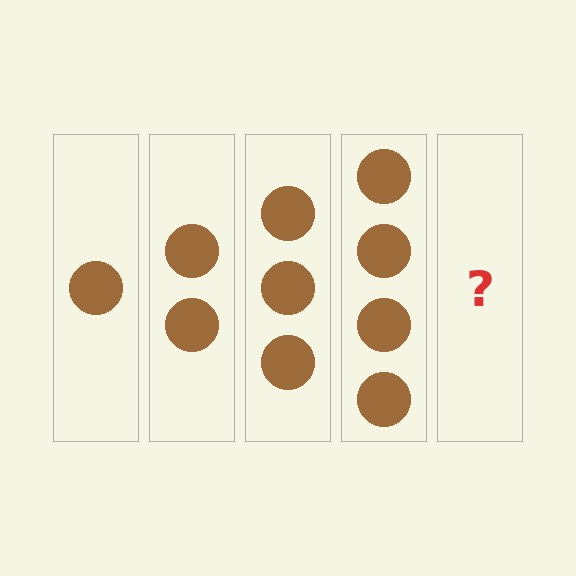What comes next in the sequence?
The next element should be 5 circles.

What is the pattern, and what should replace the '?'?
The pattern is that each step adds one more circle. The '?' should be 5 circles.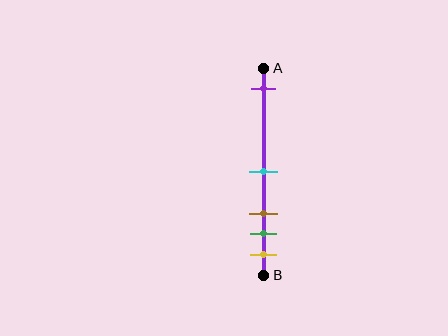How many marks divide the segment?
There are 5 marks dividing the segment.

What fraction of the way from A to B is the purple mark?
The purple mark is approximately 10% (0.1) of the way from A to B.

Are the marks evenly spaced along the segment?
No, the marks are not evenly spaced.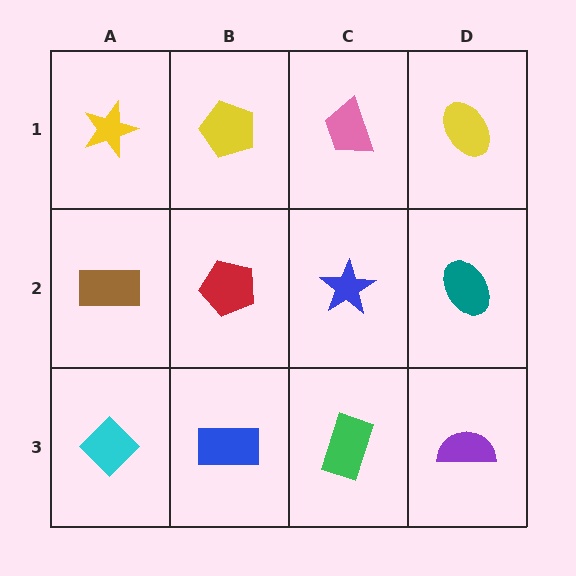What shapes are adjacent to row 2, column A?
A yellow star (row 1, column A), a cyan diamond (row 3, column A), a red pentagon (row 2, column B).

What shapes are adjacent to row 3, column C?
A blue star (row 2, column C), a blue rectangle (row 3, column B), a purple semicircle (row 3, column D).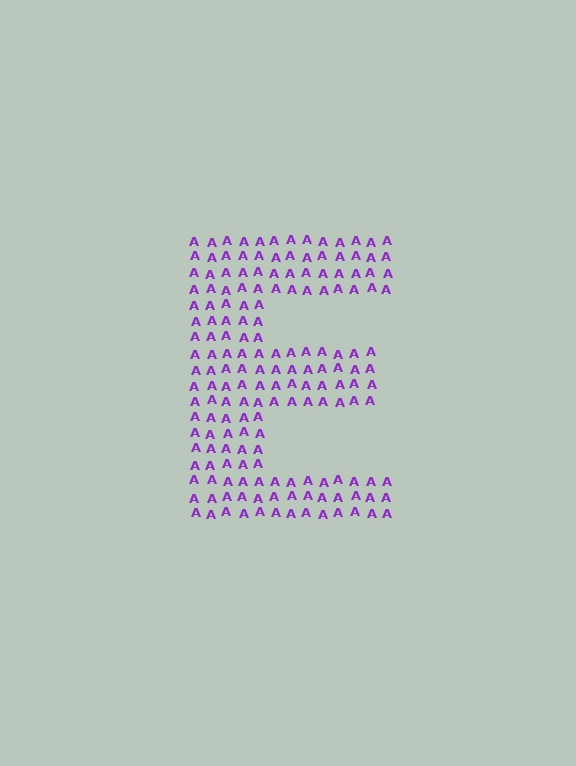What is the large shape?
The large shape is the letter E.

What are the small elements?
The small elements are letter A's.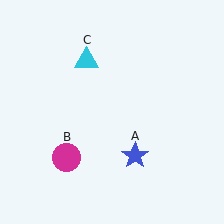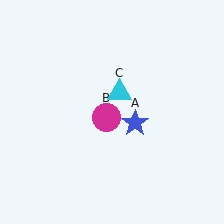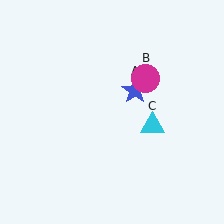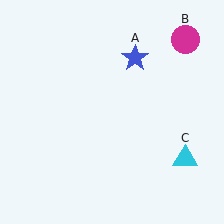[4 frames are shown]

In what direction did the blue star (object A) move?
The blue star (object A) moved up.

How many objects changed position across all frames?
3 objects changed position: blue star (object A), magenta circle (object B), cyan triangle (object C).